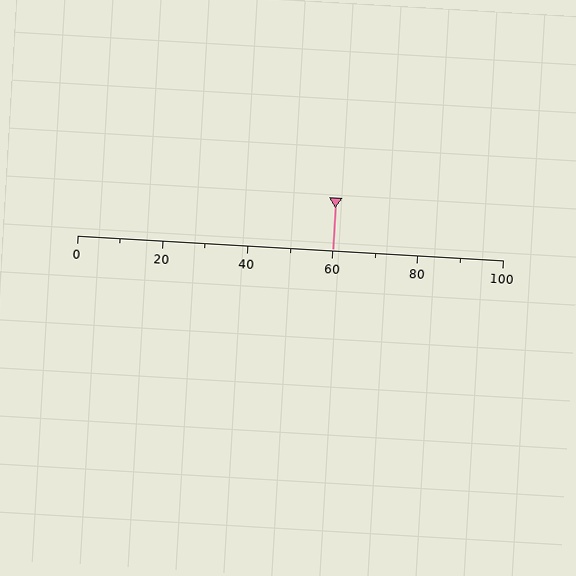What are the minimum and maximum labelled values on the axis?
The axis runs from 0 to 100.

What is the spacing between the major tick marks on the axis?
The major ticks are spaced 20 apart.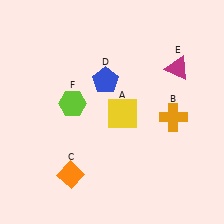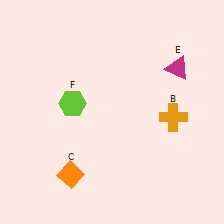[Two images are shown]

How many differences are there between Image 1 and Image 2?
There are 2 differences between the two images.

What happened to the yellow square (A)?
The yellow square (A) was removed in Image 2. It was in the bottom-right area of Image 1.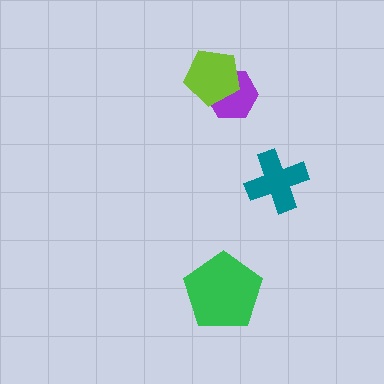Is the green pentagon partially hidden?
No, no other shape covers it.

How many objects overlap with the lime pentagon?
1 object overlaps with the lime pentagon.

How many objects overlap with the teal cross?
0 objects overlap with the teal cross.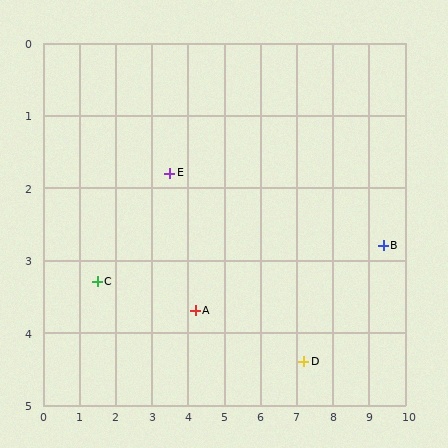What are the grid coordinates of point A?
Point A is at approximately (4.2, 3.7).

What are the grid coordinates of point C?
Point C is at approximately (1.5, 3.3).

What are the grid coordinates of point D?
Point D is at approximately (7.2, 4.4).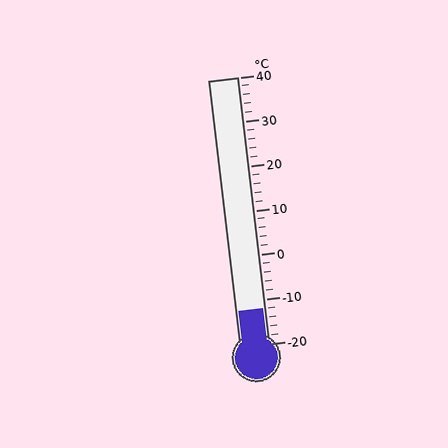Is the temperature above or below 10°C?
The temperature is below 10°C.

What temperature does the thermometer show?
The thermometer shows approximately -12°C.